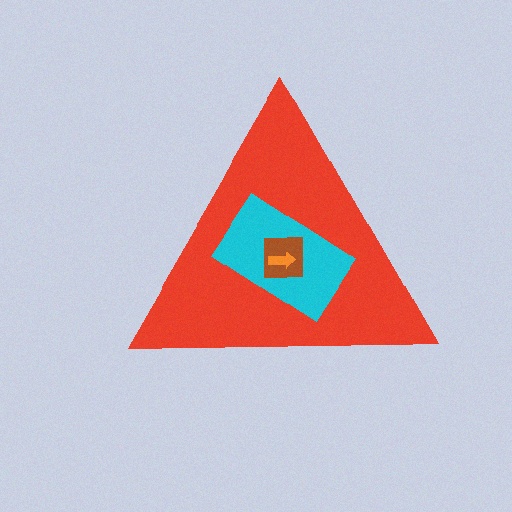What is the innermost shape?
The orange arrow.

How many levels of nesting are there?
4.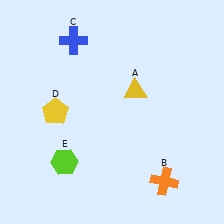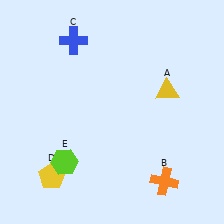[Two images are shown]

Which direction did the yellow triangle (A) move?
The yellow triangle (A) moved right.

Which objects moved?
The objects that moved are: the yellow triangle (A), the yellow pentagon (D).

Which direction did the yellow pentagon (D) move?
The yellow pentagon (D) moved down.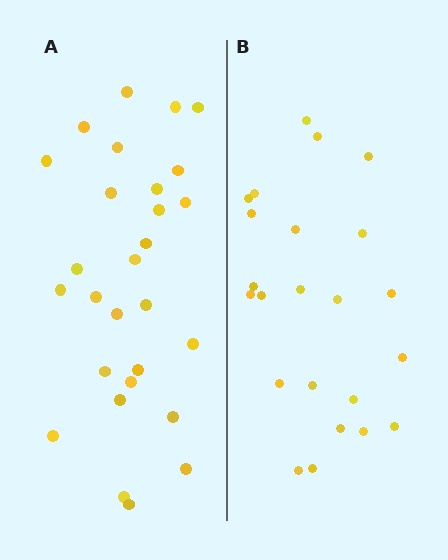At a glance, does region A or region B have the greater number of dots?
Region A (the left region) has more dots.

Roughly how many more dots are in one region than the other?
Region A has about 5 more dots than region B.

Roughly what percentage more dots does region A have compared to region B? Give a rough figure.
About 20% more.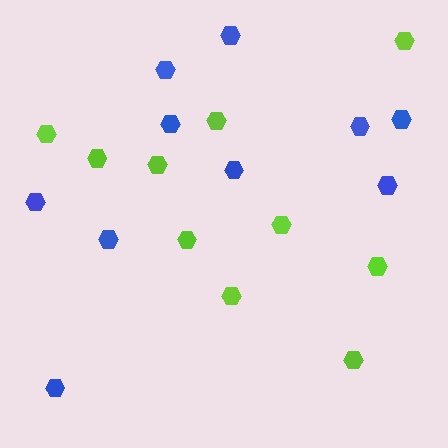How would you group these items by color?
There are 2 groups: one group of lime hexagons (10) and one group of blue hexagons (10).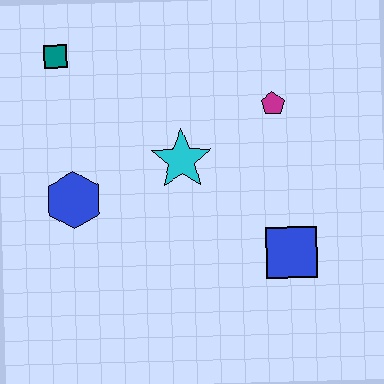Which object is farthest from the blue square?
The teal square is farthest from the blue square.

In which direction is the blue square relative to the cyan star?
The blue square is to the right of the cyan star.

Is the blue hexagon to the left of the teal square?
No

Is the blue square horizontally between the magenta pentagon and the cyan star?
No